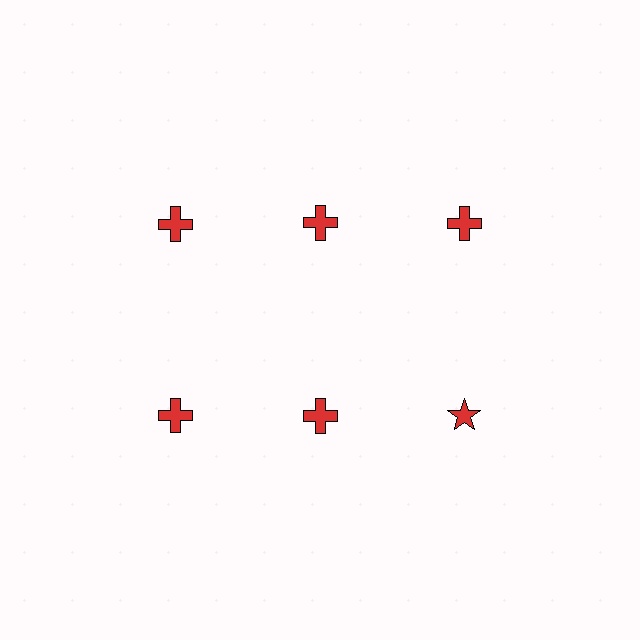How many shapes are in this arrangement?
There are 6 shapes arranged in a grid pattern.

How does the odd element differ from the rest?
It has a different shape: star instead of cross.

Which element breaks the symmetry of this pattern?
The red star in the second row, center column breaks the symmetry. All other shapes are red crosses.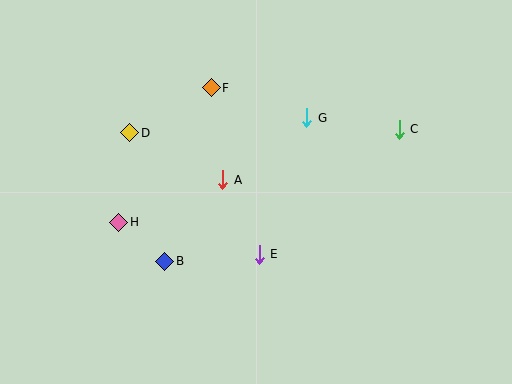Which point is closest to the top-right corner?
Point C is closest to the top-right corner.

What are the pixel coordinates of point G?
Point G is at (307, 118).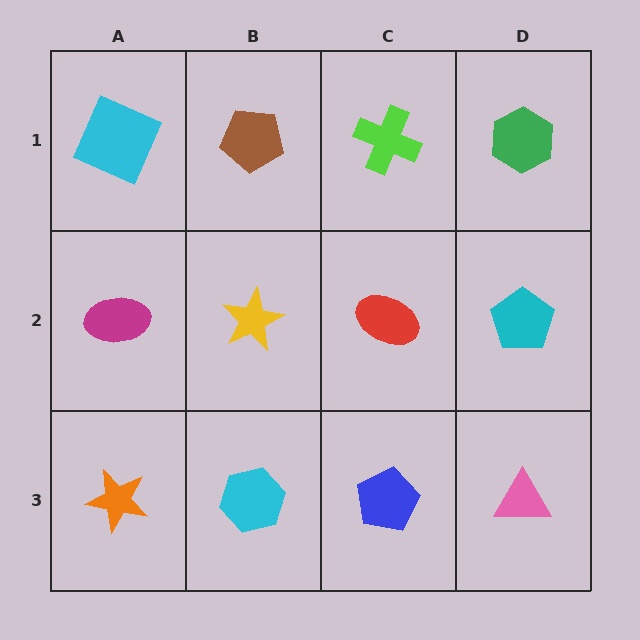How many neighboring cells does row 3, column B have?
3.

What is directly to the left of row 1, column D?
A lime cross.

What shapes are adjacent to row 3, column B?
A yellow star (row 2, column B), an orange star (row 3, column A), a blue pentagon (row 3, column C).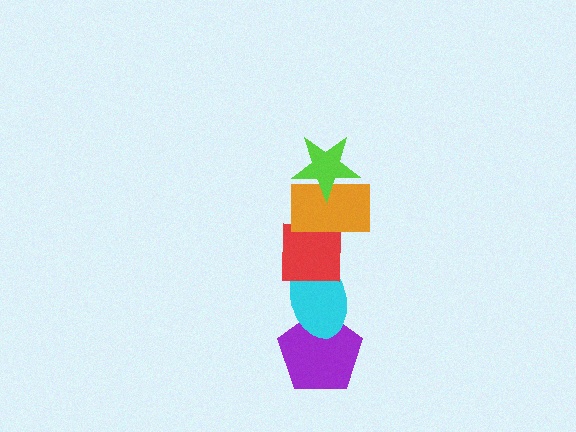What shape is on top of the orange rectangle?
The lime star is on top of the orange rectangle.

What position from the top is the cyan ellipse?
The cyan ellipse is 4th from the top.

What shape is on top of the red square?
The orange rectangle is on top of the red square.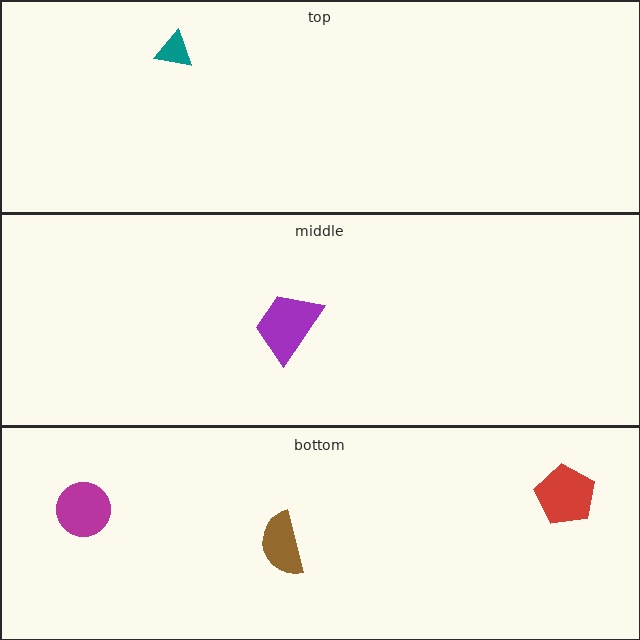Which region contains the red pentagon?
The bottom region.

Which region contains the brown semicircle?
The bottom region.